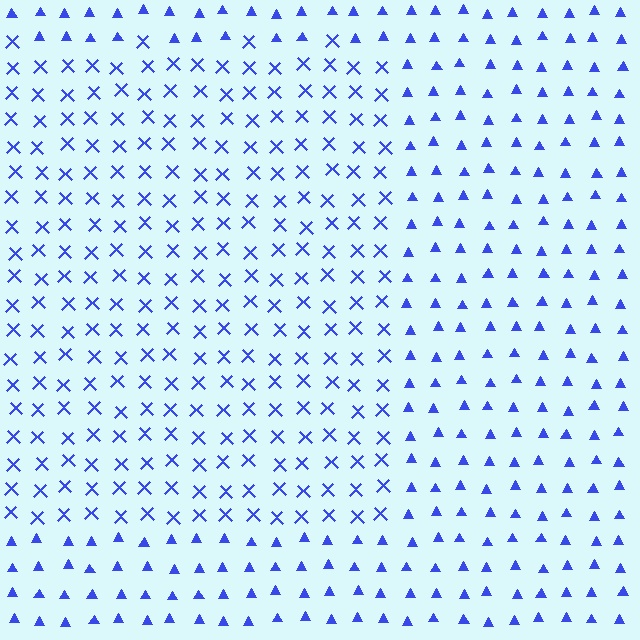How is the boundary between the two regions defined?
The boundary is defined by a change in element shape: X marks inside vs. triangles outside. All elements share the same color and spacing.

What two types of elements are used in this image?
The image uses X marks inside the rectangle region and triangles outside it.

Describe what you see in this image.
The image is filled with small blue elements arranged in a uniform grid. A rectangle-shaped region contains X marks, while the surrounding area contains triangles. The boundary is defined purely by the change in element shape.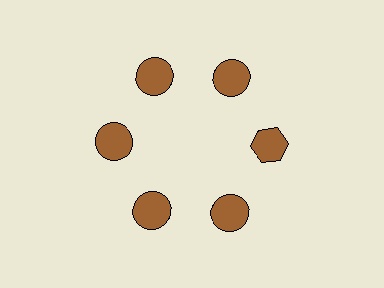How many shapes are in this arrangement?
There are 6 shapes arranged in a ring pattern.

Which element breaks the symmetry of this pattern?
The brown hexagon at roughly the 3 o'clock position breaks the symmetry. All other shapes are brown circles.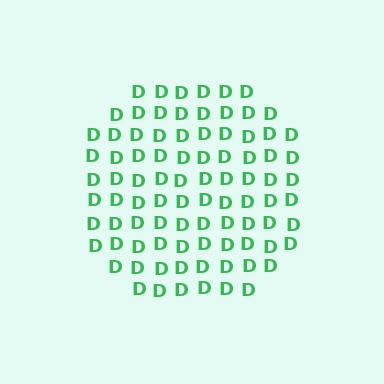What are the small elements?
The small elements are letter D's.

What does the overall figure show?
The overall figure shows a circle.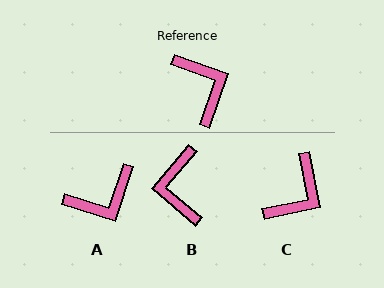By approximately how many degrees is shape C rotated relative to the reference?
Approximately 59 degrees clockwise.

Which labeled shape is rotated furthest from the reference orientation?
B, about 159 degrees away.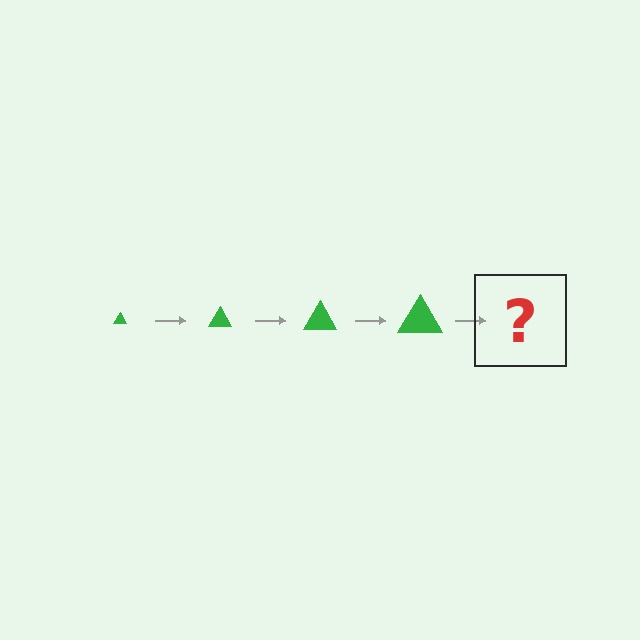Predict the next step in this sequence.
The next step is a green triangle, larger than the previous one.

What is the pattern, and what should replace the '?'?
The pattern is that the triangle gets progressively larger each step. The '?' should be a green triangle, larger than the previous one.